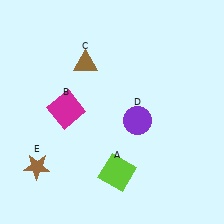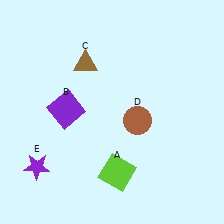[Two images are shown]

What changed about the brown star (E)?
In Image 1, E is brown. In Image 2, it changed to purple.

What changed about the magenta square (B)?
In Image 1, B is magenta. In Image 2, it changed to purple.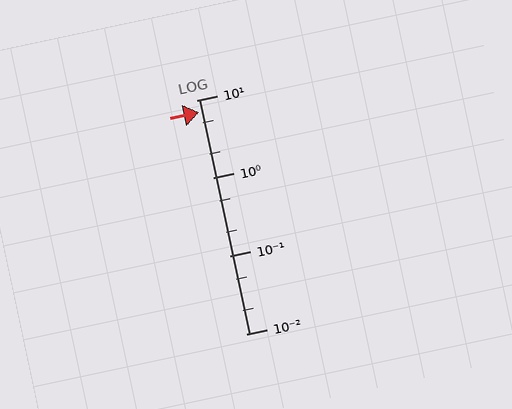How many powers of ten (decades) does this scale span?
The scale spans 3 decades, from 0.01 to 10.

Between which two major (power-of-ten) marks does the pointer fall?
The pointer is between 1 and 10.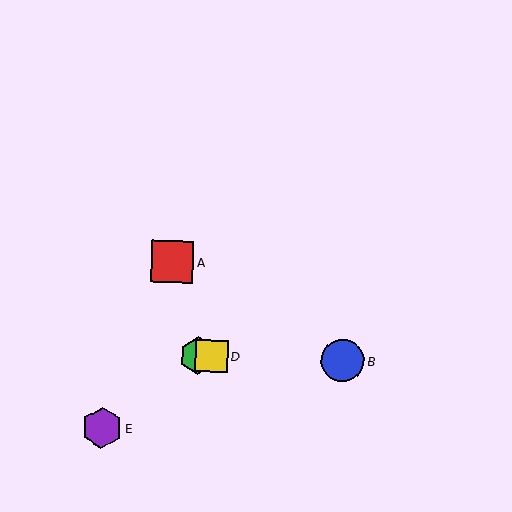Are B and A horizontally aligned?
No, B is at y≈361 and A is at y≈262.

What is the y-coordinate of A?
Object A is at y≈262.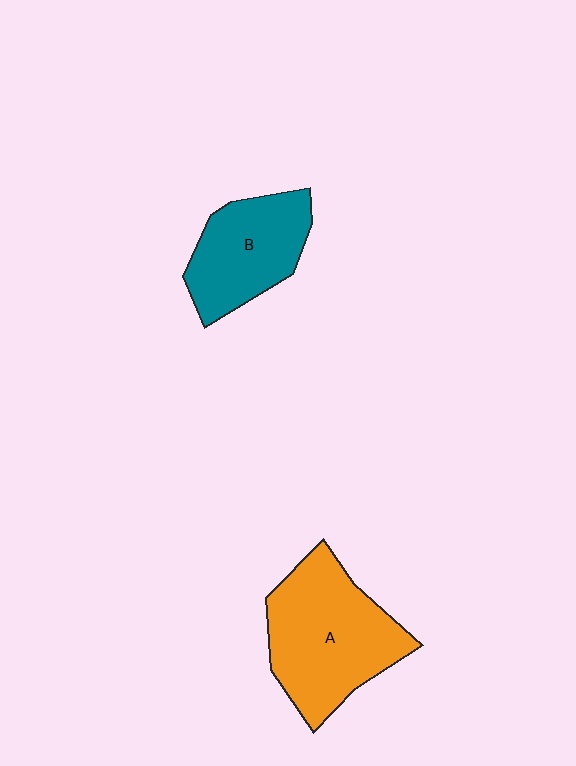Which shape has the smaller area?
Shape B (teal).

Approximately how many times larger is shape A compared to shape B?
Approximately 1.4 times.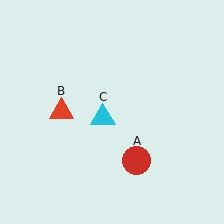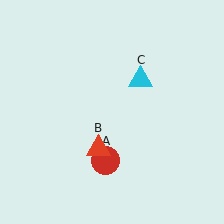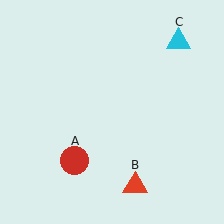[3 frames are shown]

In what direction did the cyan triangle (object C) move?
The cyan triangle (object C) moved up and to the right.